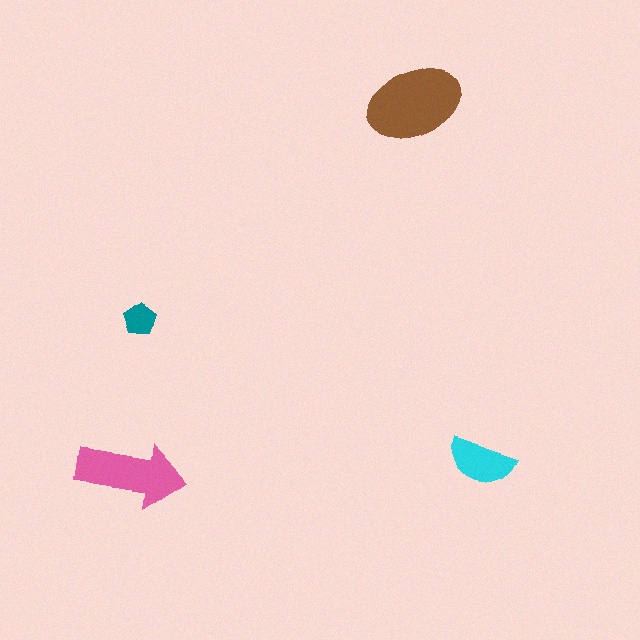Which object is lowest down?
The pink arrow is bottommost.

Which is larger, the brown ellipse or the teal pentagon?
The brown ellipse.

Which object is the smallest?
The teal pentagon.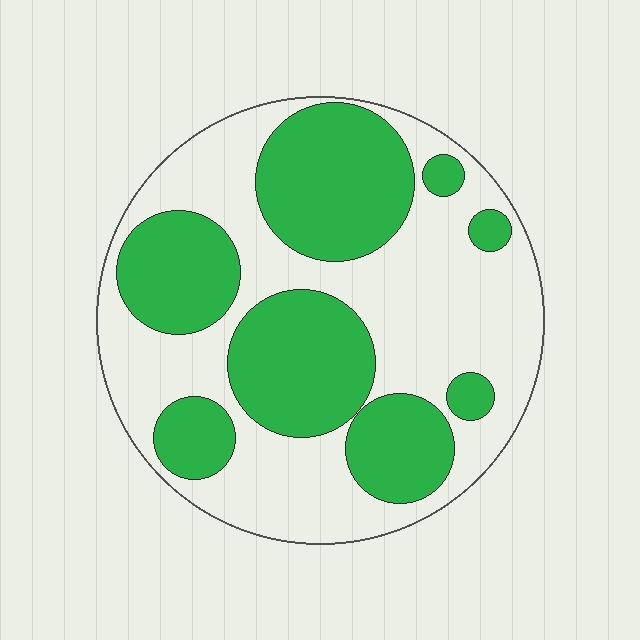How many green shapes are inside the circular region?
8.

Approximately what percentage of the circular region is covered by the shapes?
Approximately 45%.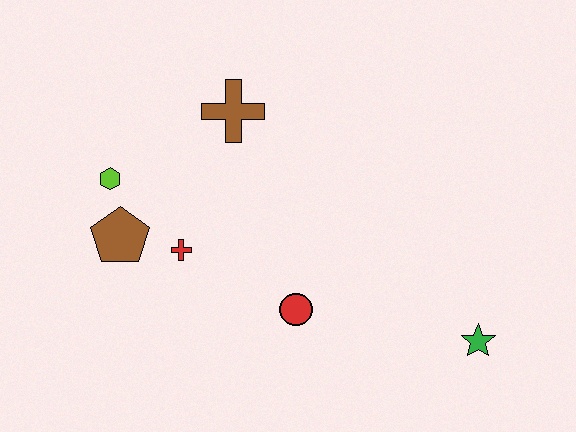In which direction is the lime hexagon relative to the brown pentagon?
The lime hexagon is above the brown pentagon.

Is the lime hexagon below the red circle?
No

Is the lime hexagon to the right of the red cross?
No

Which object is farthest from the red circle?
The lime hexagon is farthest from the red circle.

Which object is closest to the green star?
The red circle is closest to the green star.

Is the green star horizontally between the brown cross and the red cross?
No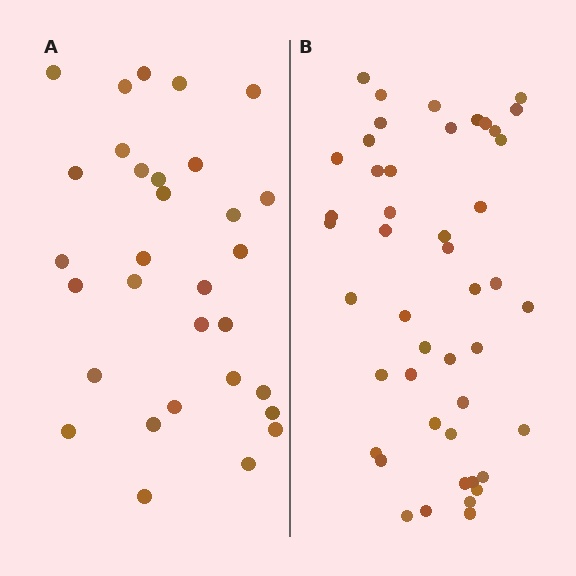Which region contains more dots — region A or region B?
Region B (the right region) has more dots.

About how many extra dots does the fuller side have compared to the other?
Region B has approximately 15 more dots than region A.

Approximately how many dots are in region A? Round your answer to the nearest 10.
About 30 dots. (The exact count is 31, which rounds to 30.)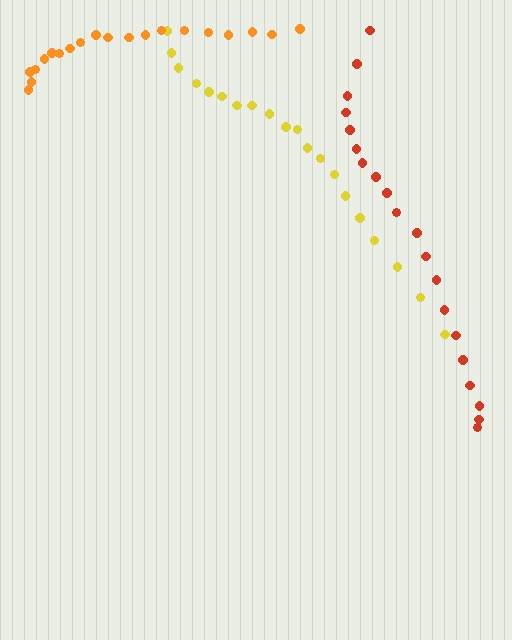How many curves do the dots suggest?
There are 3 distinct paths.